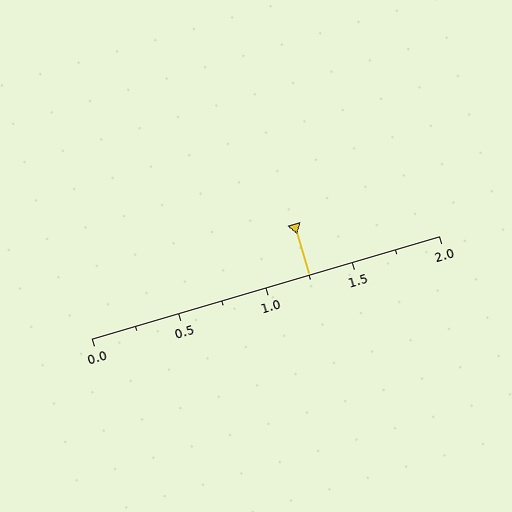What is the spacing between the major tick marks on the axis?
The major ticks are spaced 0.5 apart.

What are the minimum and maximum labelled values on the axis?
The axis runs from 0.0 to 2.0.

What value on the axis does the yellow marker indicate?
The marker indicates approximately 1.25.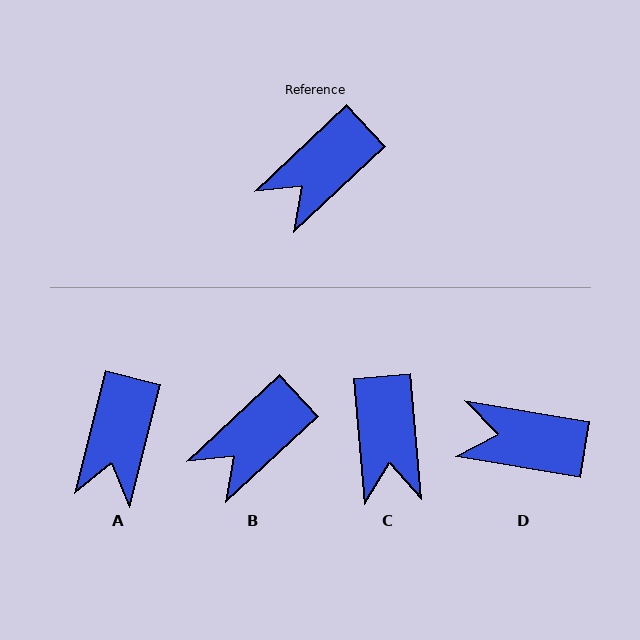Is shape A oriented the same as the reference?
No, it is off by about 33 degrees.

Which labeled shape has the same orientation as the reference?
B.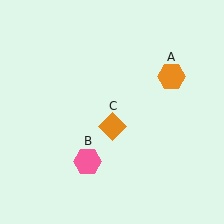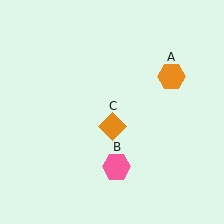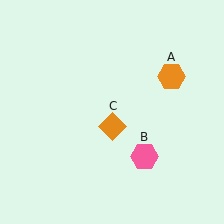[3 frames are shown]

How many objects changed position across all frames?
1 object changed position: pink hexagon (object B).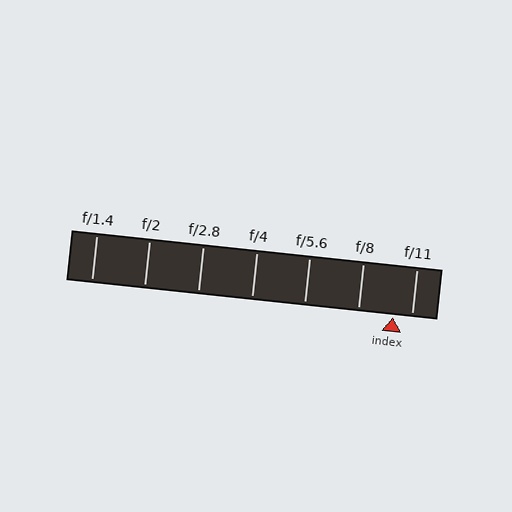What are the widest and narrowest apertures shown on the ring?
The widest aperture shown is f/1.4 and the narrowest is f/11.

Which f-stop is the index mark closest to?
The index mark is closest to f/11.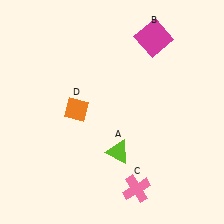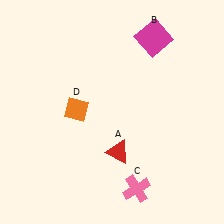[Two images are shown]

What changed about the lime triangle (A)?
In Image 1, A is lime. In Image 2, it changed to red.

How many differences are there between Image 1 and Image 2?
There is 1 difference between the two images.